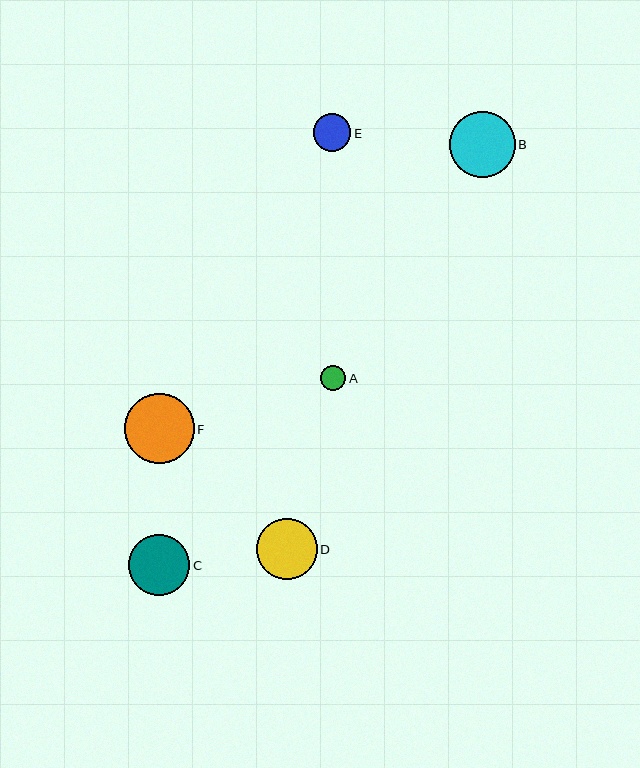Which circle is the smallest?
Circle A is the smallest with a size of approximately 25 pixels.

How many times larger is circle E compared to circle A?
Circle E is approximately 1.5 times the size of circle A.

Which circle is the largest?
Circle F is the largest with a size of approximately 70 pixels.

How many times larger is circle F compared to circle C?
Circle F is approximately 1.1 times the size of circle C.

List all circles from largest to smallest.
From largest to smallest: F, B, C, D, E, A.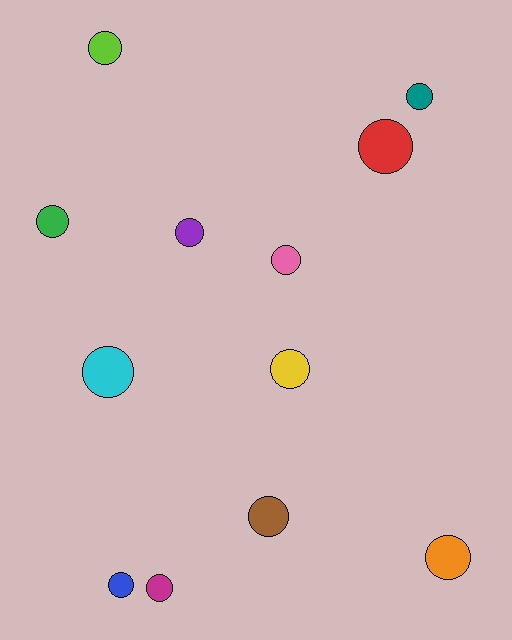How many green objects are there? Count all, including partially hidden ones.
There is 1 green object.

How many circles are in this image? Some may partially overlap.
There are 12 circles.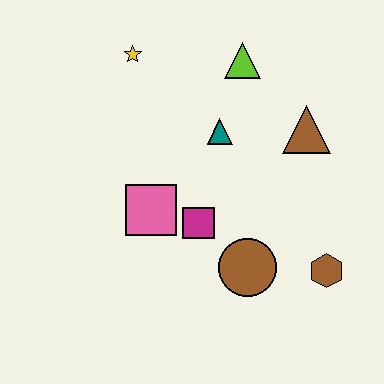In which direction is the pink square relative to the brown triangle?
The pink square is to the left of the brown triangle.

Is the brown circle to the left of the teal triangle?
No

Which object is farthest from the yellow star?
The brown hexagon is farthest from the yellow star.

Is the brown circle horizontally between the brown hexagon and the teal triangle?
Yes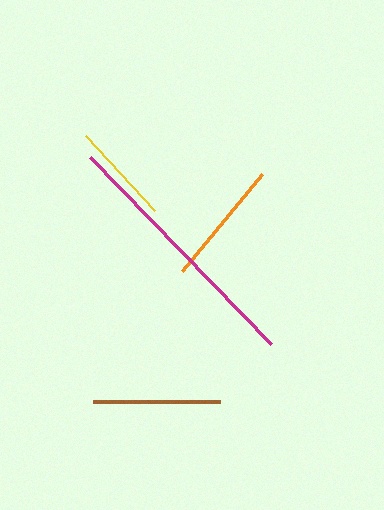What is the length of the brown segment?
The brown segment is approximately 127 pixels long.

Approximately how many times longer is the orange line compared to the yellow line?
The orange line is approximately 1.2 times the length of the yellow line.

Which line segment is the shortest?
The yellow line is the shortest at approximately 101 pixels.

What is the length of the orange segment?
The orange segment is approximately 125 pixels long.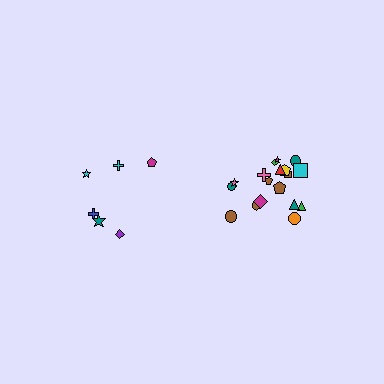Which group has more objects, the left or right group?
The right group.